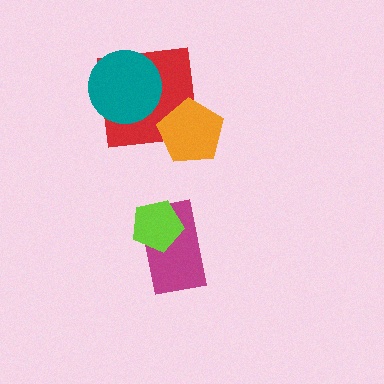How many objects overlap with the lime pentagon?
1 object overlaps with the lime pentagon.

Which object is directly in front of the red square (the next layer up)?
The teal circle is directly in front of the red square.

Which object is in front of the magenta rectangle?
The lime pentagon is in front of the magenta rectangle.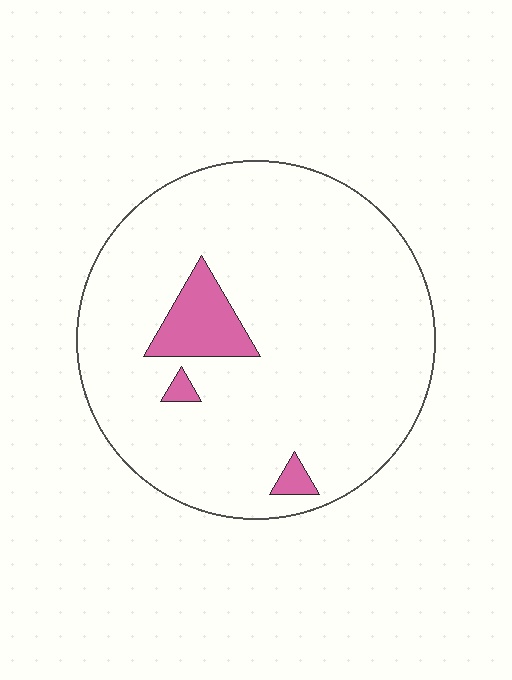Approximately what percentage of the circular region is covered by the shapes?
Approximately 10%.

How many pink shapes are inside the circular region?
3.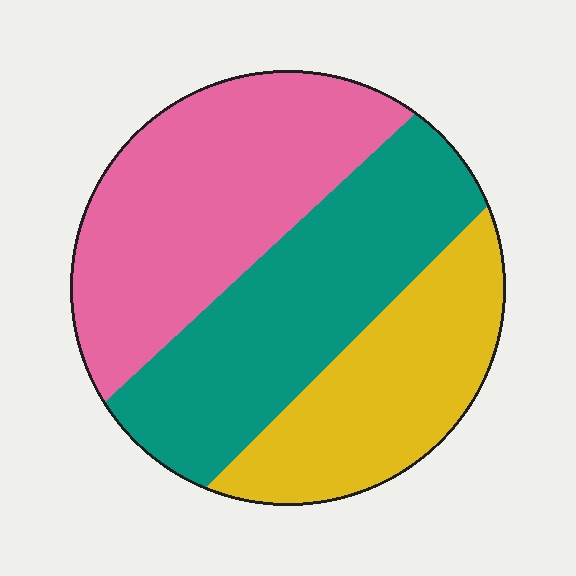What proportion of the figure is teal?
Teal takes up about three eighths (3/8) of the figure.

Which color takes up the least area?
Yellow, at roughly 25%.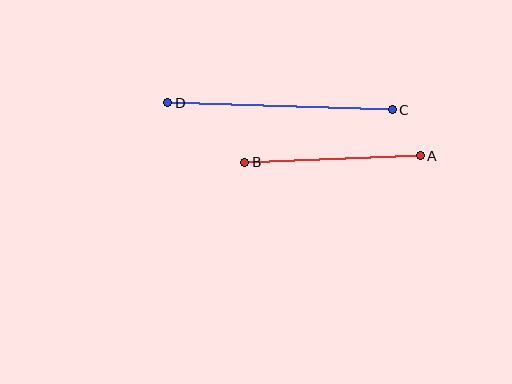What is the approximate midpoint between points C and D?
The midpoint is at approximately (280, 106) pixels.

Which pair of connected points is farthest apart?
Points C and D are farthest apart.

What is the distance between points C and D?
The distance is approximately 225 pixels.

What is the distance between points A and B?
The distance is approximately 176 pixels.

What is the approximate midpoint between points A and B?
The midpoint is at approximately (333, 159) pixels.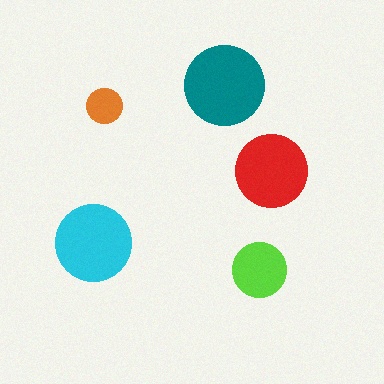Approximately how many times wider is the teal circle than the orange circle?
About 2 times wider.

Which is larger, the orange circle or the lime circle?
The lime one.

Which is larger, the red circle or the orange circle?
The red one.